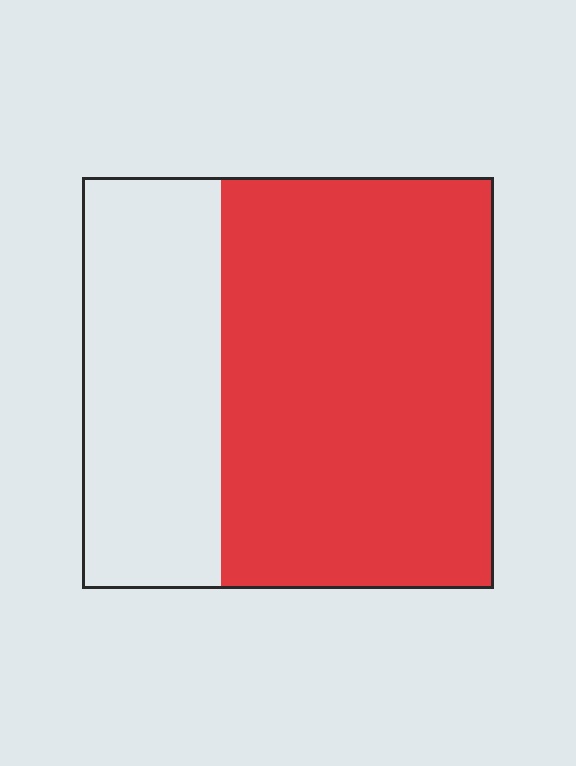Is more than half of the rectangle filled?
Yes.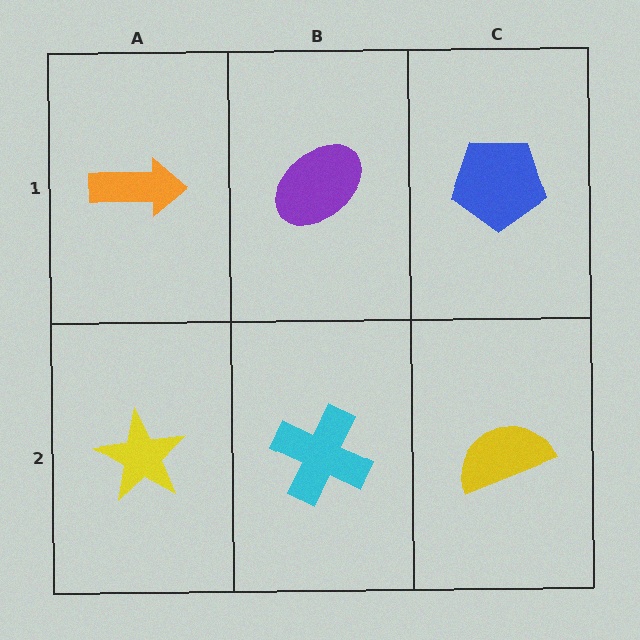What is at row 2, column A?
A yellow star.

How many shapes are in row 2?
3 shapes.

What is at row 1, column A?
An orange arrow.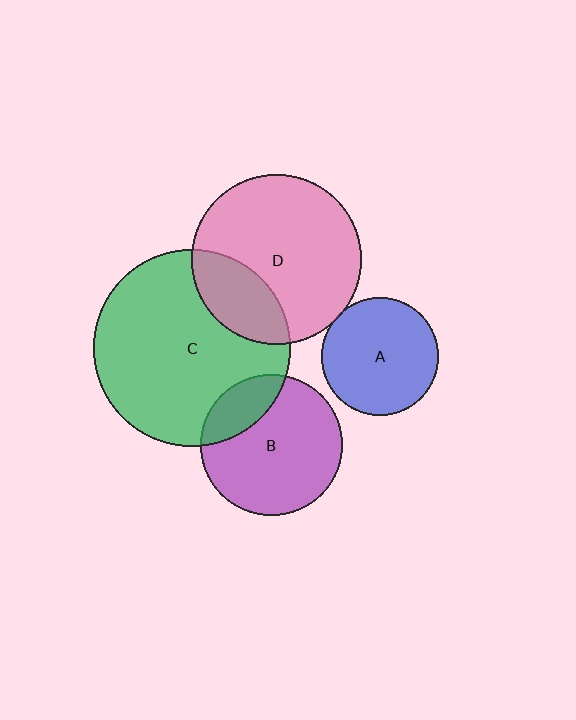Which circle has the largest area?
Circle C (green).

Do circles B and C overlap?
Yes.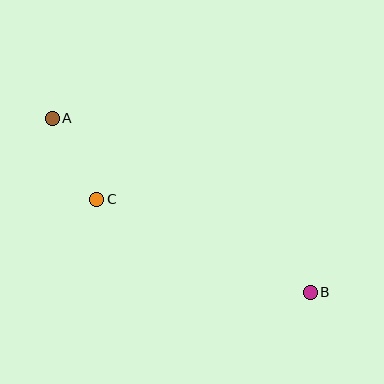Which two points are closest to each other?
Points A and C are closest to each other.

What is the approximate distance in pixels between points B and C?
The distance between B and C is approximately 233 pixels.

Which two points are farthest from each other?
Points A and B are farthest from each other.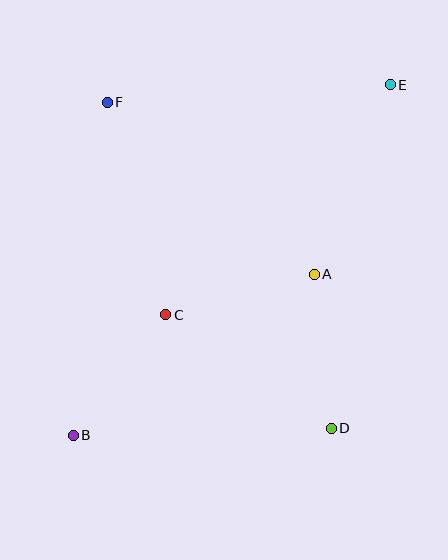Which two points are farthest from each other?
Points B and E are farthest from each other.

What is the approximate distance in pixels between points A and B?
The distance between A and B is approximately 290 pixels.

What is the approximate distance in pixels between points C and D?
The distance between C and D is approximately 201 pixels.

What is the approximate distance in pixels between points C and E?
The distance between C and E is approximately 321 pixels.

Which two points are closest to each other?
Points B and C are closest to each other.